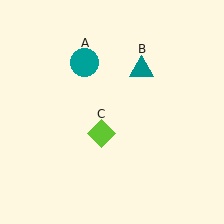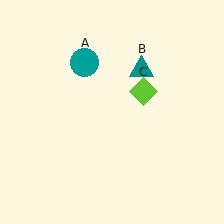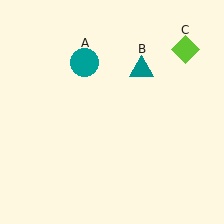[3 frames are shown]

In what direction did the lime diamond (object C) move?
The lime diamond (object C) moved up and to the right.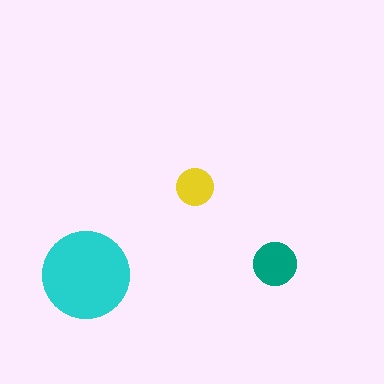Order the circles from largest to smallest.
the cyan one, the teal one, the yellow one.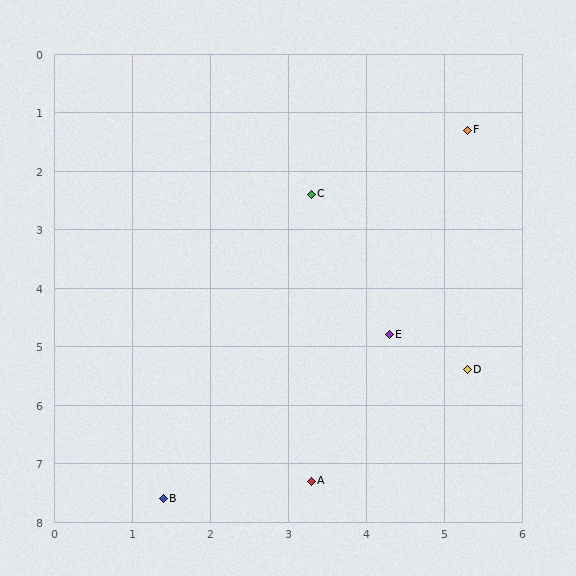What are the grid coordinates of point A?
Point A is at approximately (3.3, 7.3).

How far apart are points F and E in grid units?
Points F and E are about 3.6 grid units apart.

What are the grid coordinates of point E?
Point E is at approximately (4.3, 4.8).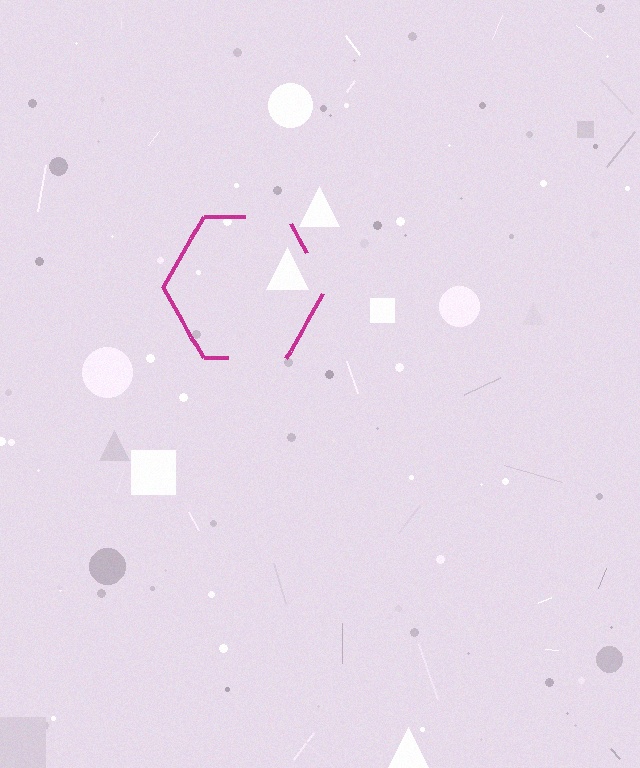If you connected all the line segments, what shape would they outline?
They would outline a hexagon.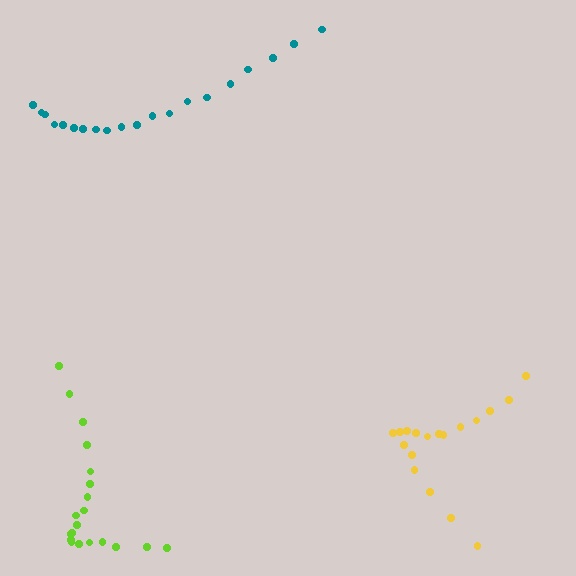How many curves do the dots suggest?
There are 3 distinct paths.